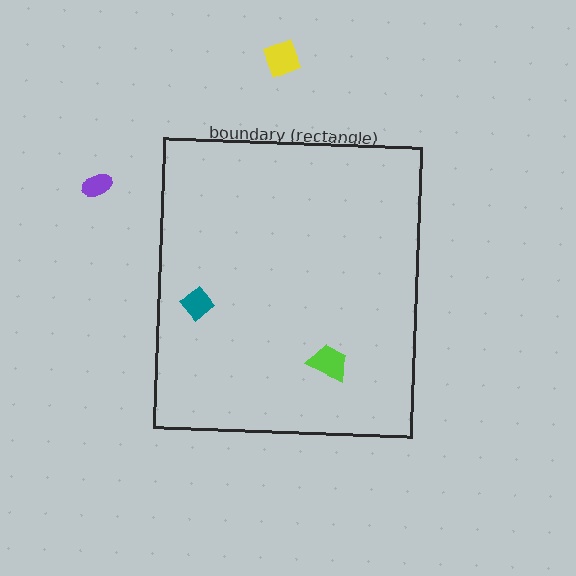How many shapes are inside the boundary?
2 inside, 2 outside.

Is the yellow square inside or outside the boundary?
Outside.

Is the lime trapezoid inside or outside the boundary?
Inside.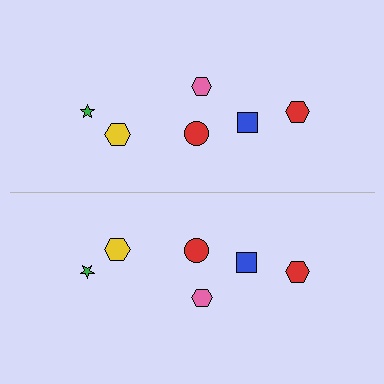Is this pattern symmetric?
Yes, this pattern has bilateral (reflection) symmetry.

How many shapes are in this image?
There are 12 shapes in this image.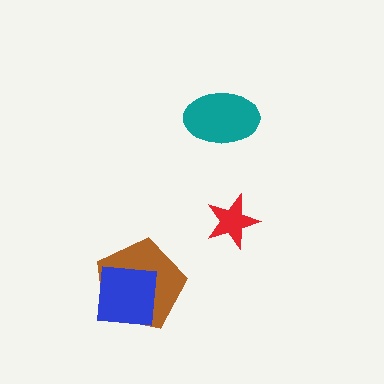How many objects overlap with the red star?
0 objects overlap with the red star.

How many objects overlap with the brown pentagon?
1 object overlaps with the brown pentagon.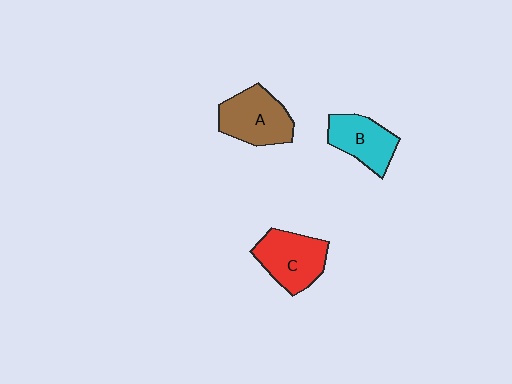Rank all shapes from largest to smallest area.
From largest to smallest: A (brown), C (red), B (cyan).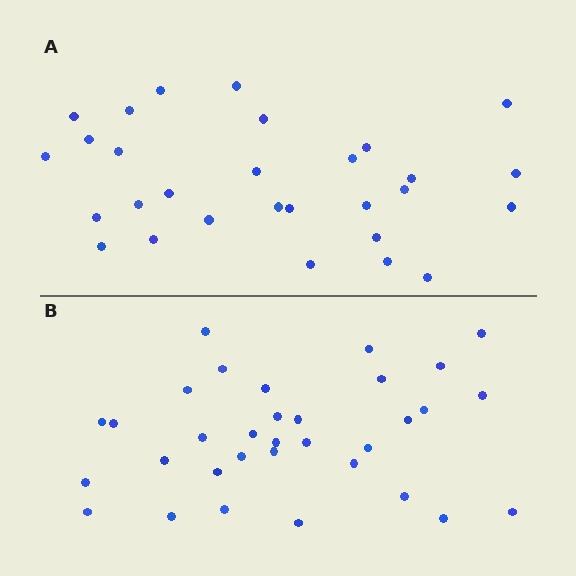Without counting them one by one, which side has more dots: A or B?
Region B (the bottom region) has more dots.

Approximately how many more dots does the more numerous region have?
Region B has about 4 more dots than region A.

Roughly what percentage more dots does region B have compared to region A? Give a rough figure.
About 15% more.